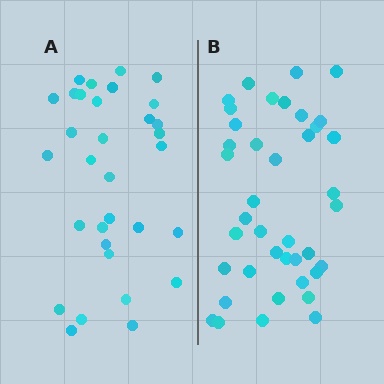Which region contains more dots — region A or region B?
Region B (the right region) has more dots.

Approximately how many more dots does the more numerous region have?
Region B has roughly 8 or so more dots than region A.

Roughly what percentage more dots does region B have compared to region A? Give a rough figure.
About 25% more.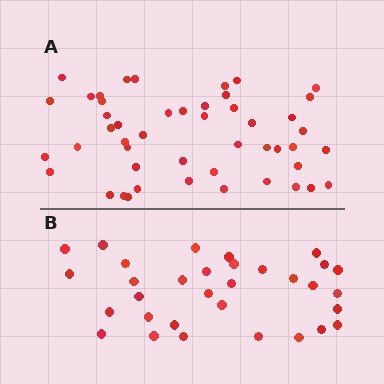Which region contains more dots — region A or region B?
Region A (the top region) has more dots.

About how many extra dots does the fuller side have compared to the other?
Region A has approximately 15 more dots than region B.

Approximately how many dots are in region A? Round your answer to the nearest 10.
About 50 dots. (The exact count is 48, which rounds to 50.)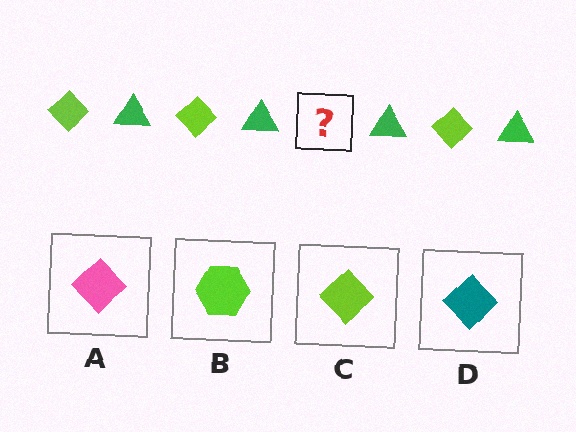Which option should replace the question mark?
Option C.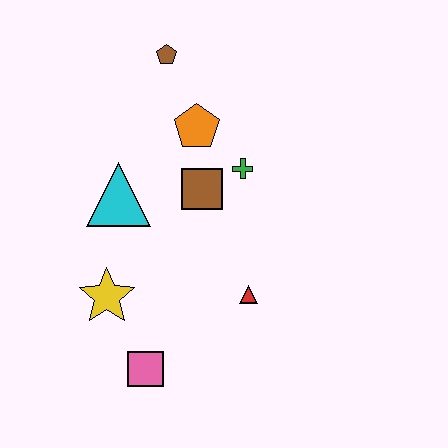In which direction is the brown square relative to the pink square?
The brown square is above the pink square.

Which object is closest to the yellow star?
The pink square is closest to the yellow star.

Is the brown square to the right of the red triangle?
No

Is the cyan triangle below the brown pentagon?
Yes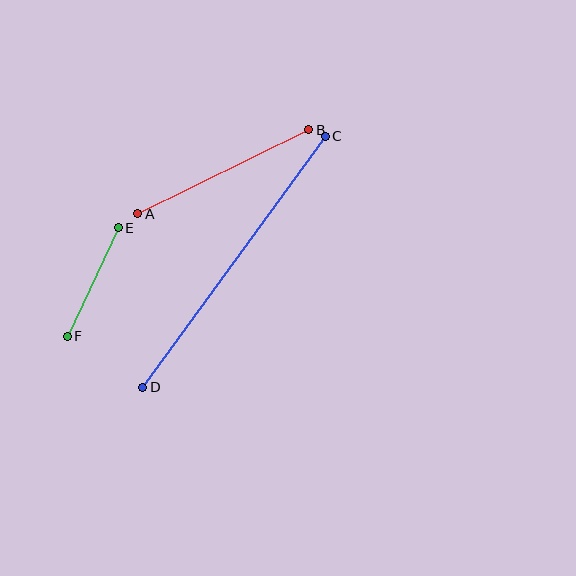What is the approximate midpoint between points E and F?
The midpoint is at approximately (93, 282) pixels.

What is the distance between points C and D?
The distance is approximately 310 pixels.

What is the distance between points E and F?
The distance is approximately 120 pixels.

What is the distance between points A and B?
The distance is approximately 191 pixels.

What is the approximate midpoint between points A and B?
The midpoint is at approximately (223, 172) pixels.